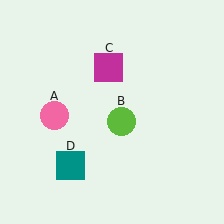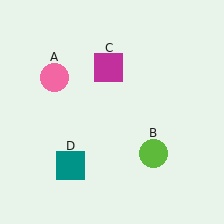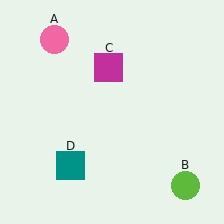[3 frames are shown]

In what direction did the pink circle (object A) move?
The pink circle (object A) moved up.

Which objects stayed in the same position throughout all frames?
Magenta square (object C) and teal square (object D) remained stationary.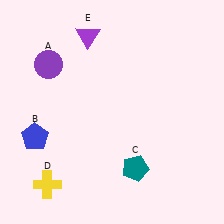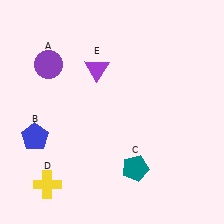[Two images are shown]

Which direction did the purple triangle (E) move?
The purple triangle (E) moved down.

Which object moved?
The purple triangle (E) moved down.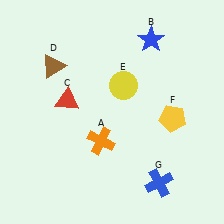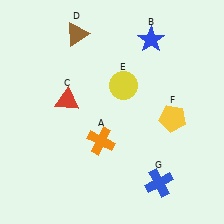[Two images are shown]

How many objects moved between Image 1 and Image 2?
1 object moved between the two images.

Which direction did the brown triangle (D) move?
The brown triangle (D) moved up.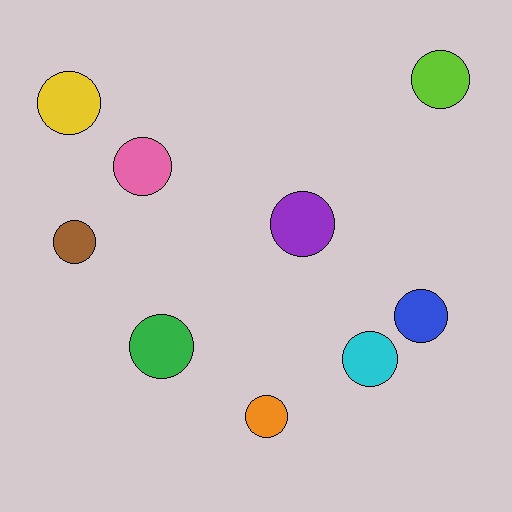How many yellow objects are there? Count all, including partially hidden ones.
There is 1 yellow object.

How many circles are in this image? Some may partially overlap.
There are 9 circles.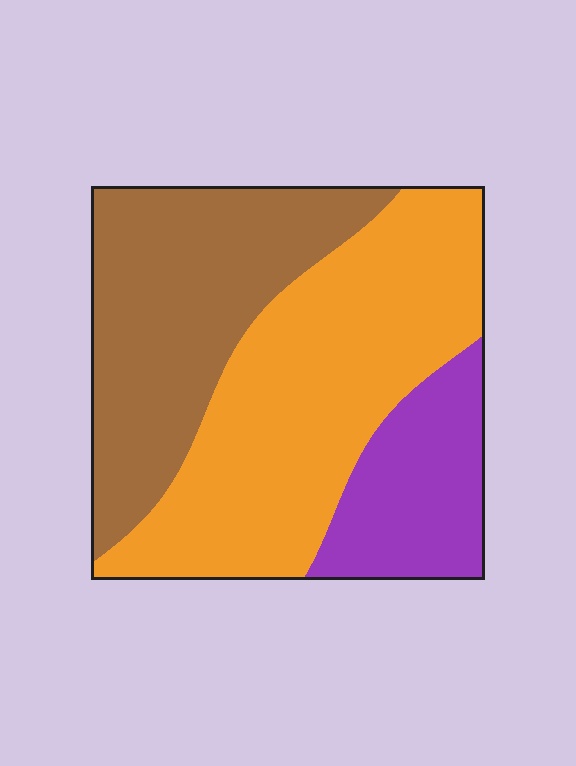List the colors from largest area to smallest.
From largest to smallest: orange, brown, purple.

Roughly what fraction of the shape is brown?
Brown covers roughly 35% of the shape.